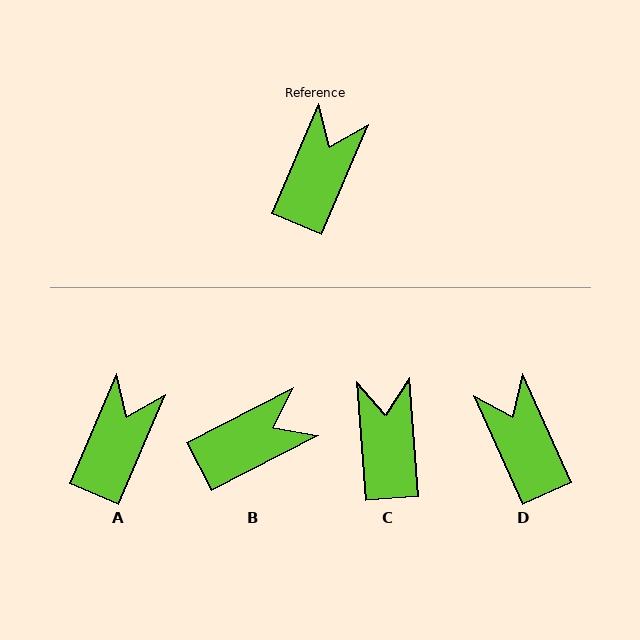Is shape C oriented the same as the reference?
No, it is off by about 28 degrees.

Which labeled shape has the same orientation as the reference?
A.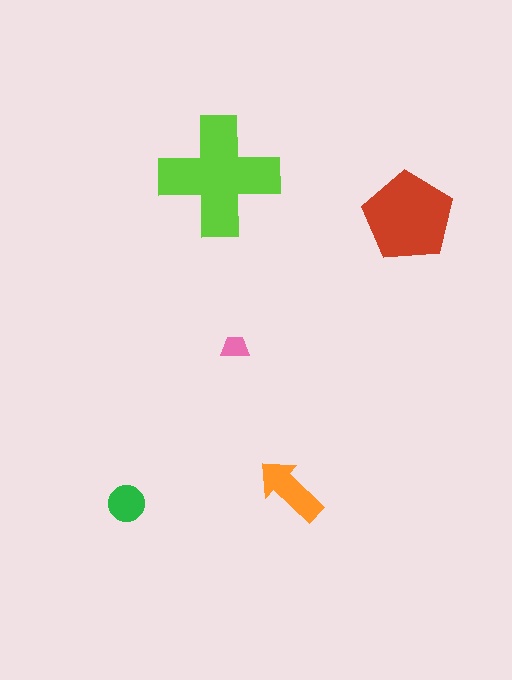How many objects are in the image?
There are 5 objects in the image.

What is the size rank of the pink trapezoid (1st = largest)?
5th.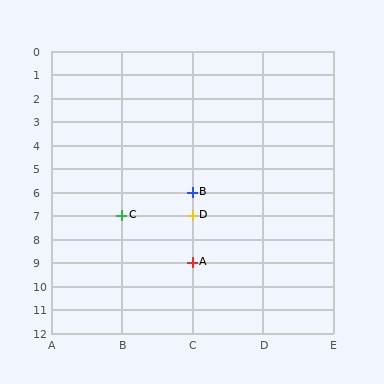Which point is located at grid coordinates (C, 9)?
Point A is at (C, 9).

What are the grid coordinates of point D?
Point D is at grid coordinates (C, 7).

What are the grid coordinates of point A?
Point A is at grid coordinates (C, 9).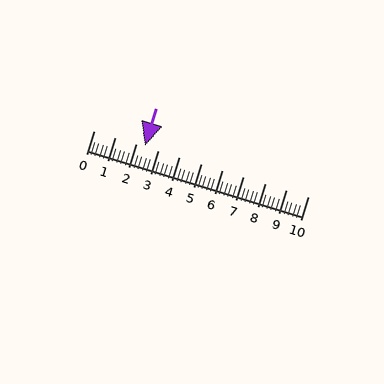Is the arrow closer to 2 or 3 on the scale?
The arrow is closer to 2.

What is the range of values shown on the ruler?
The ruler shows values from 0 to 10.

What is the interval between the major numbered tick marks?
The major tick marks are spaced 1 units apart.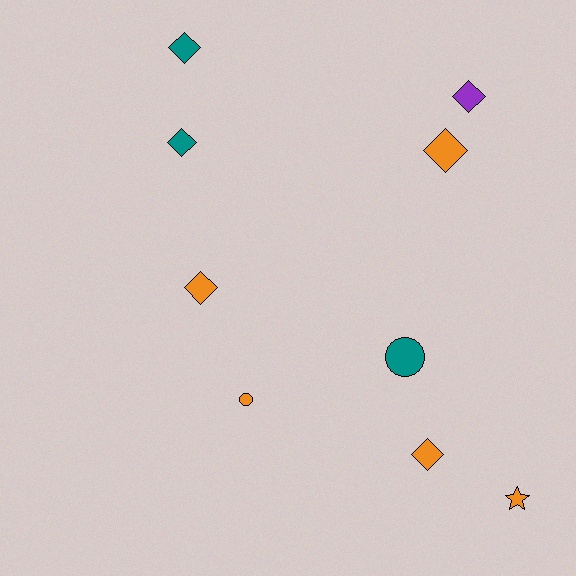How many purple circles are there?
There are no purple circles.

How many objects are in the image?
There are 9 objects.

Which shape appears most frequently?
Diamond, with 6 objects.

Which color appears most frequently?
Orange, with 5 objects.